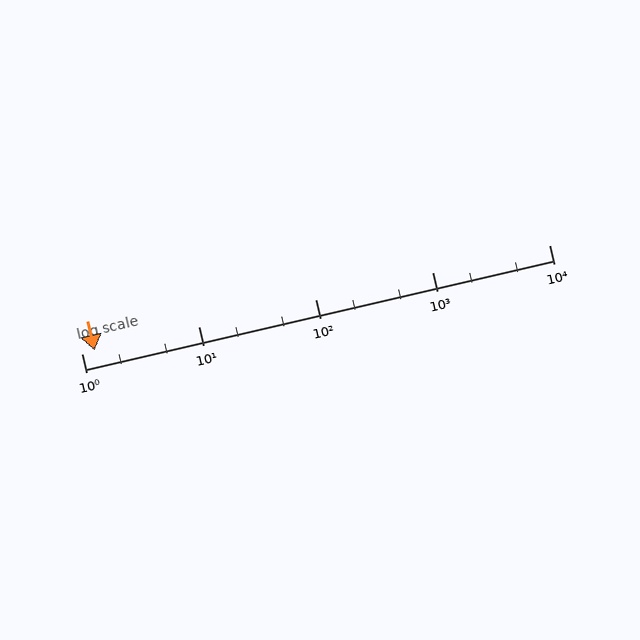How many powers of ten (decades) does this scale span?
The scale spans 4 decades, from 1 to 10000.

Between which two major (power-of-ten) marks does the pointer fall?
The pointer is between 1 and 10.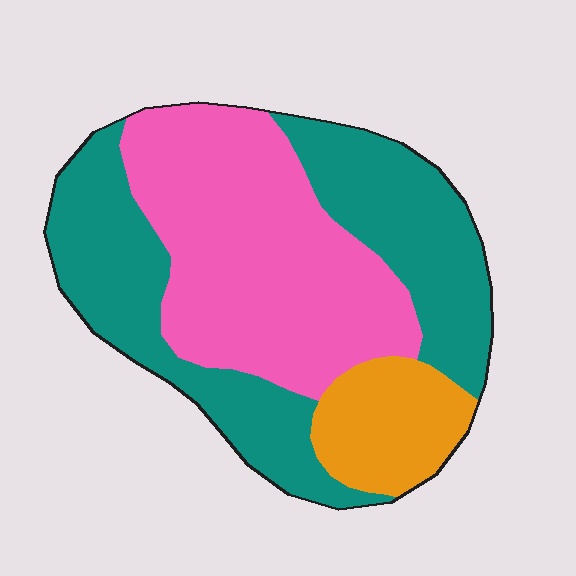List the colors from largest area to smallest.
From largest to smallest: teal, pink, orange.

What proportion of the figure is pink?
Pink covers around 40% of the figure.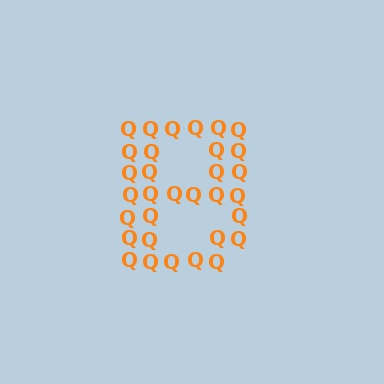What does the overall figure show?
The overall figure shows the letter B.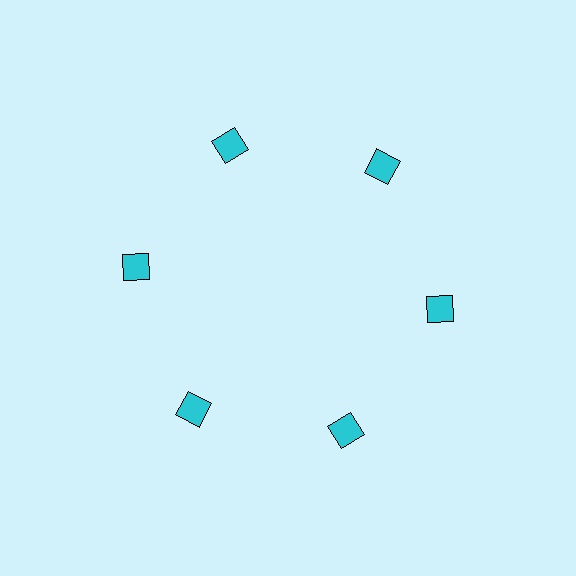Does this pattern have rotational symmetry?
Yes, this pattern has 6-fold rotational symmetry. It looks the same after rotating 60 degrees around the center.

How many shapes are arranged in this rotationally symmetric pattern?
There are 6 shapes, arranged in 6 groups of 1.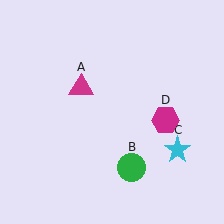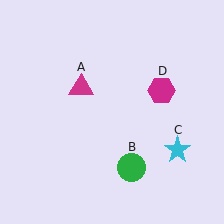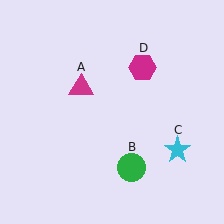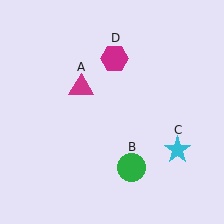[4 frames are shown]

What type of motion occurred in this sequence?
The magenta hexagon (object D) rotated counterclockwise around the center of the scene.